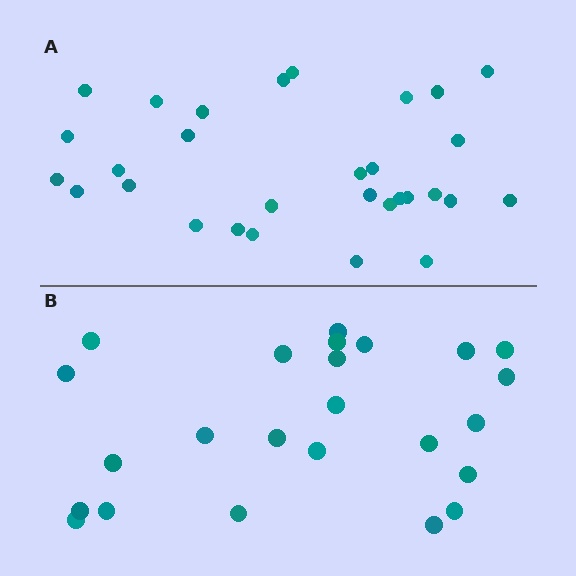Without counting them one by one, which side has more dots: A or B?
Region A (the top region) has more dots.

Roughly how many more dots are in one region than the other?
Region A has about 6 more dots than region B.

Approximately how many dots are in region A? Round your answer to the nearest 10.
About 30 dots.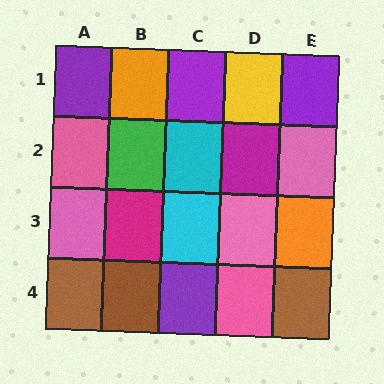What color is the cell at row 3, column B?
Magenta.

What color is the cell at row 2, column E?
Pink.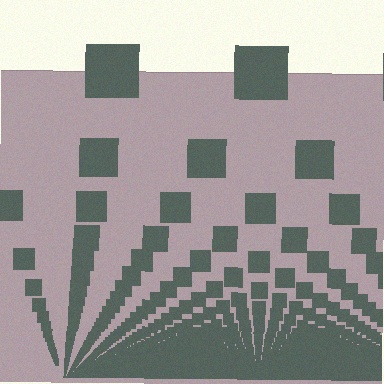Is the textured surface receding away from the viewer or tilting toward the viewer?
The surface appears to tilt toward the viewer. Texture elements get larger and sparser toward the top.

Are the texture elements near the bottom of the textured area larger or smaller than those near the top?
Smaller. The gradient is inverted — elements near the bottom are smaller and denser.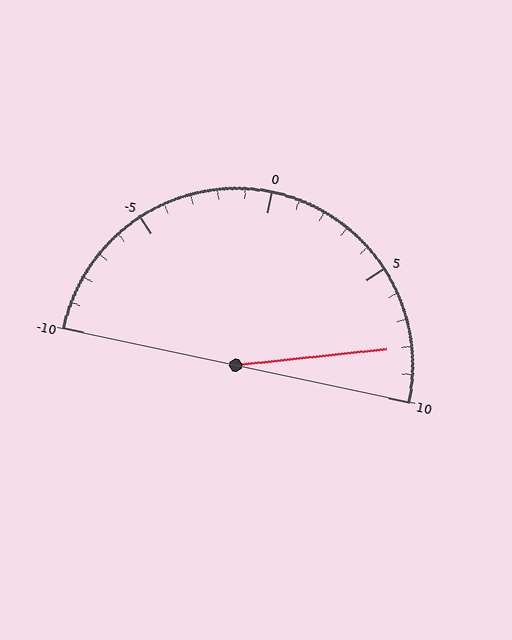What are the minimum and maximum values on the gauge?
The gauge ranges from -10 to 10.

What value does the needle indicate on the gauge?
The needle indicates approximately 8.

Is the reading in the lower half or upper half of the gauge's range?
The reading is in the upper half of the range (-10 to 10).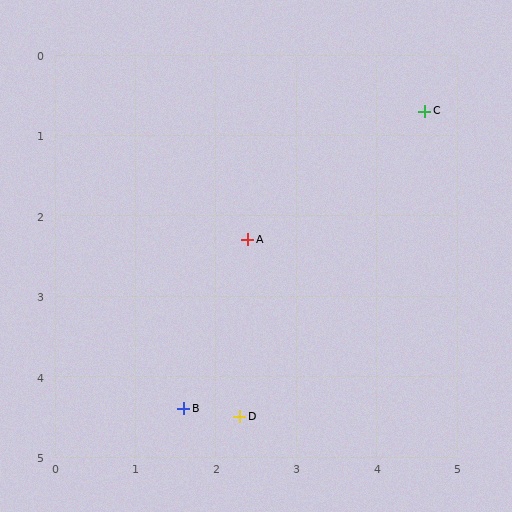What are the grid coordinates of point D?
Point D is at approximately (2.3, 4.5).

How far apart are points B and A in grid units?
Points B and A are about 2.2 grid units apart.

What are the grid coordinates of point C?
Point C is at approximately (4.6, 0.7).